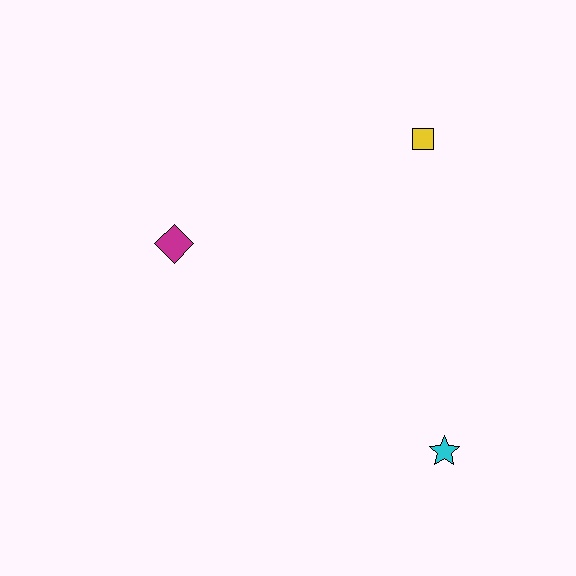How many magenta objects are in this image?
There is 1 magenta object.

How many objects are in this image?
There are 3 objects.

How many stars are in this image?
There is 1 star.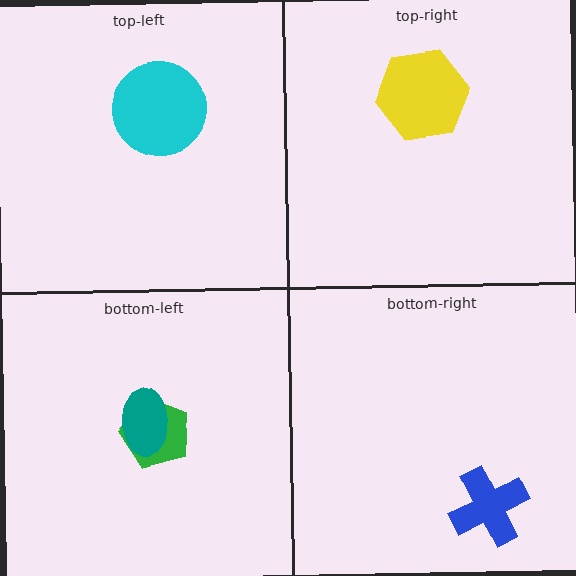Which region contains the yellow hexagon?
The top-right region.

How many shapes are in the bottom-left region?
2.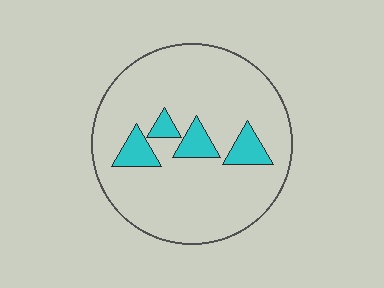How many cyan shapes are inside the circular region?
4.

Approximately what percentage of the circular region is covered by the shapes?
Approximately 10%.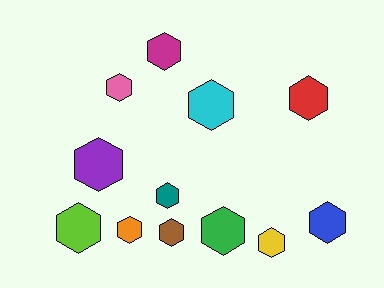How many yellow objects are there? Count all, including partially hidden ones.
There is 1 yellow object.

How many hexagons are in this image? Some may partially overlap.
There are 12 hexagons.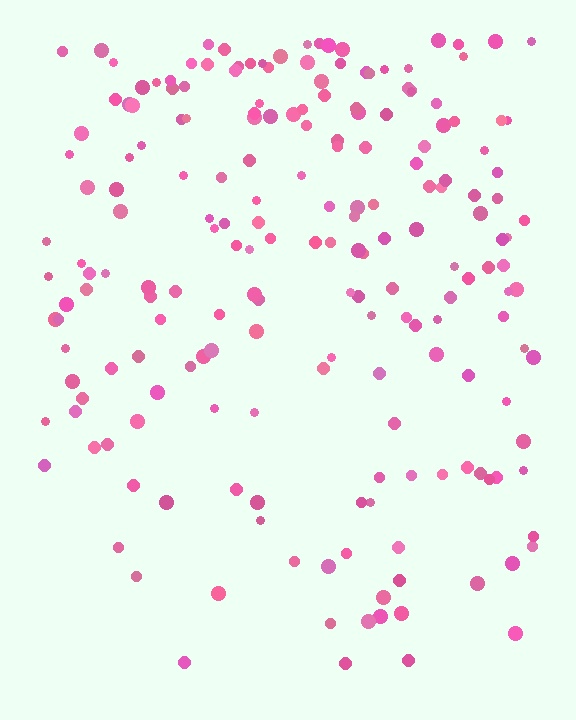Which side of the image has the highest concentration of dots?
The top.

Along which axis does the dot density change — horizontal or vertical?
Vertical.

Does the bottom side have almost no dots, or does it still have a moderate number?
Still a moderate number, just noticeably fewer than the top.